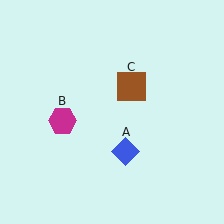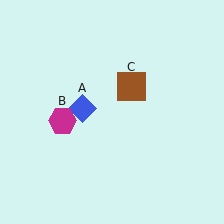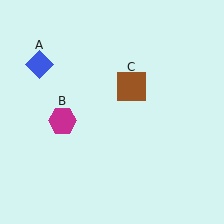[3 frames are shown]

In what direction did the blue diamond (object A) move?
The blue diamond (object A) moved up and to the left.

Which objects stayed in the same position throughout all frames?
Magenta hexagon (object B) and brown square (object C) remained stationary.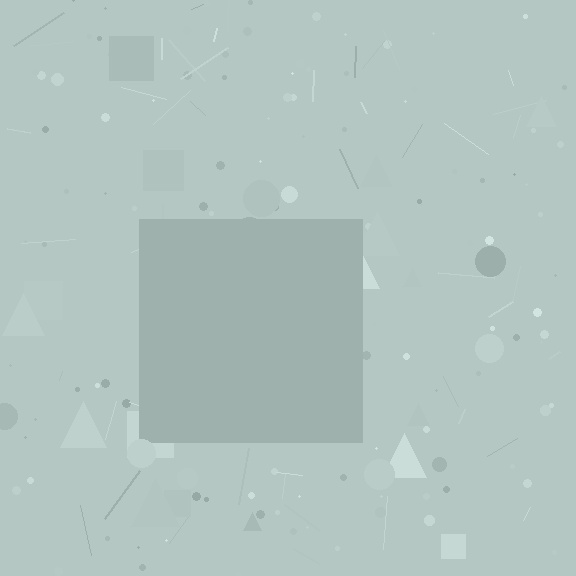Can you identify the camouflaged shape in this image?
The camouflaged shape is a square.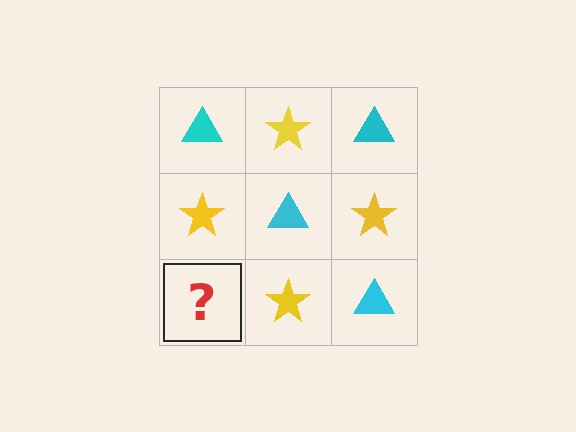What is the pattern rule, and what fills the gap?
The rule is that it alternates cyan triangle and yellow star in a checkerboard pattern. The gap should be filled with a cyan triangle.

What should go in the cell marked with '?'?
The missing cell should contain a cyan triangle.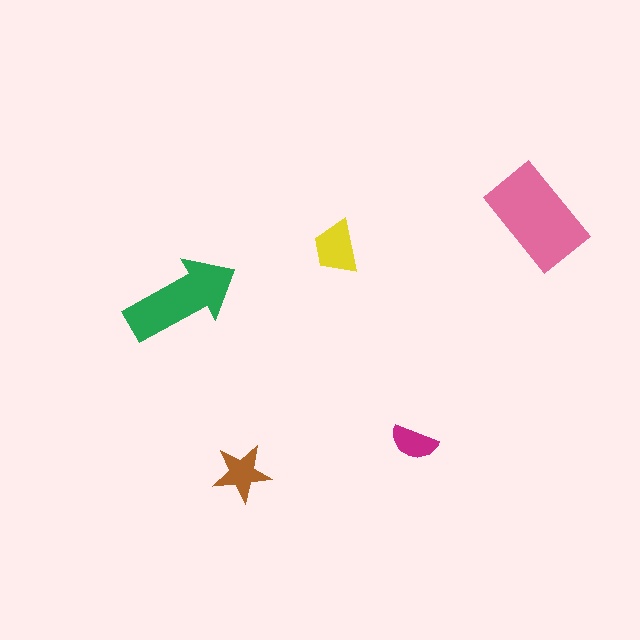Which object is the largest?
The pink rectangle.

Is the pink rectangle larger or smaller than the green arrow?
Larger.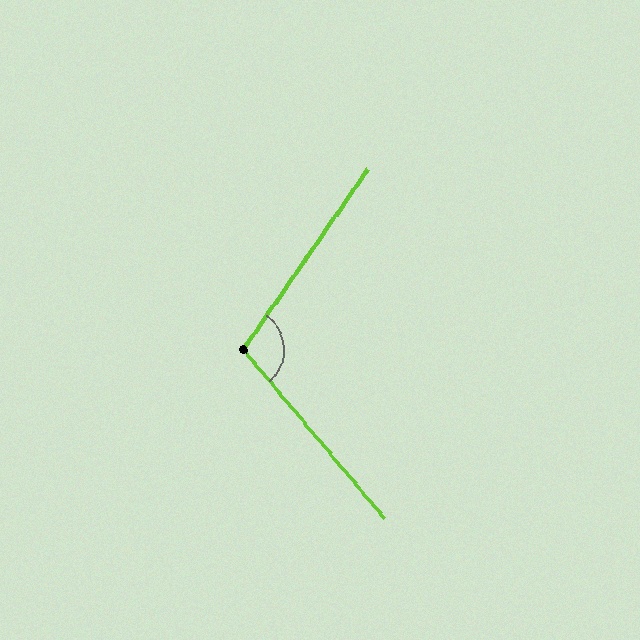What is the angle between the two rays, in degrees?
Approximately 105 degrees.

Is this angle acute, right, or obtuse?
It is obtuse.